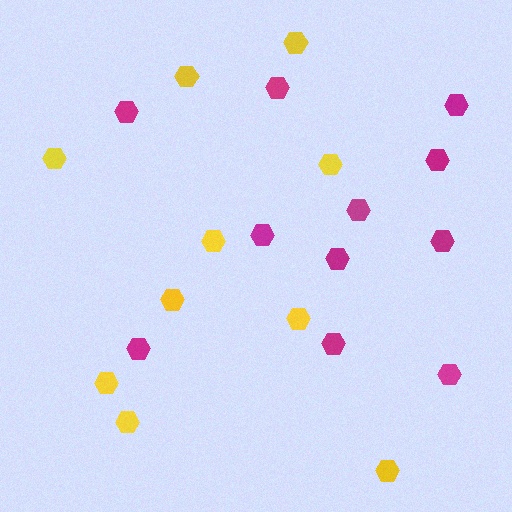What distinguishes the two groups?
There are 2 groups: one group of yellow hexagons (10) and one group of magenta hexagons (11).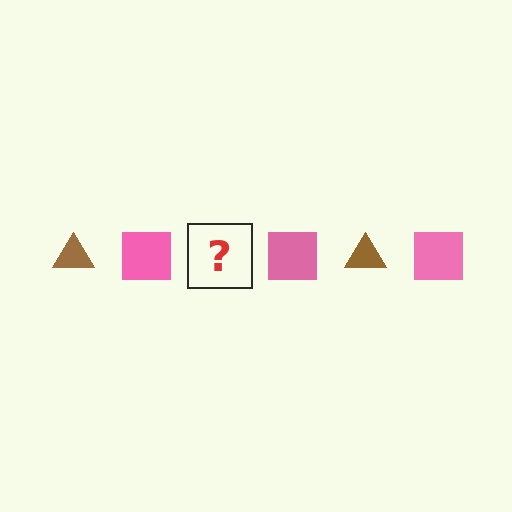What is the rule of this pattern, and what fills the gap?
The rule is that the pattern alternates between brown triangle and pink square. The gap should be filled with a brown triangle.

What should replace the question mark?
The question mark should be replaced with a brown triangle.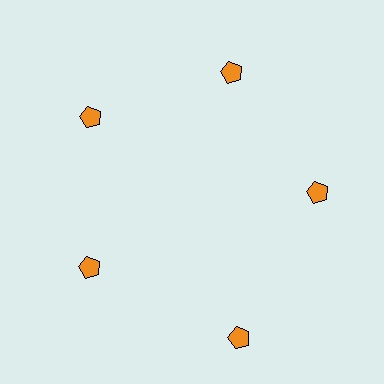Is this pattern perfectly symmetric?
No. The 5 orange pentagons are arranged in a ring, but one element near the 5 o'clock position is pushed outward from the center, breaking the 5-fold rotational symmetry.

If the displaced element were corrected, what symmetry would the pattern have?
It would have 5-fold rotational symmetry — the pattern would map onto itself every 72 degrees.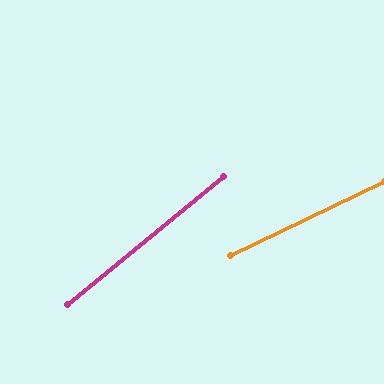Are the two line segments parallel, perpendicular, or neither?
Neither parallel nor perpendicular — they differ by about 14°.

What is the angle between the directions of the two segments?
Approximately 14 degrees.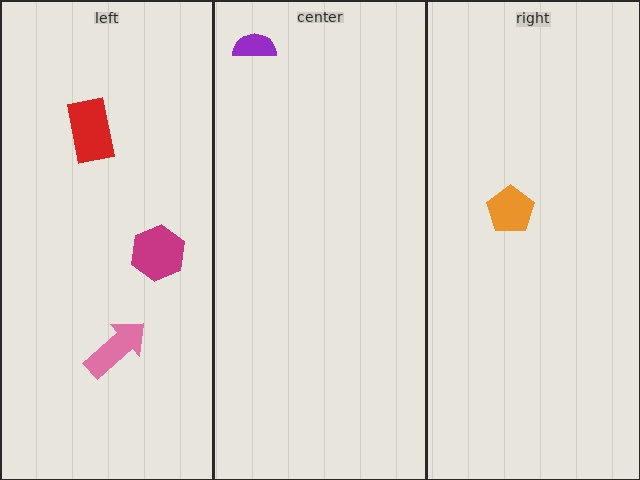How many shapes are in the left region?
3.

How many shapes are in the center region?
1.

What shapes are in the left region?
The red rectangle, the pink arrow, the magenta hexagon.